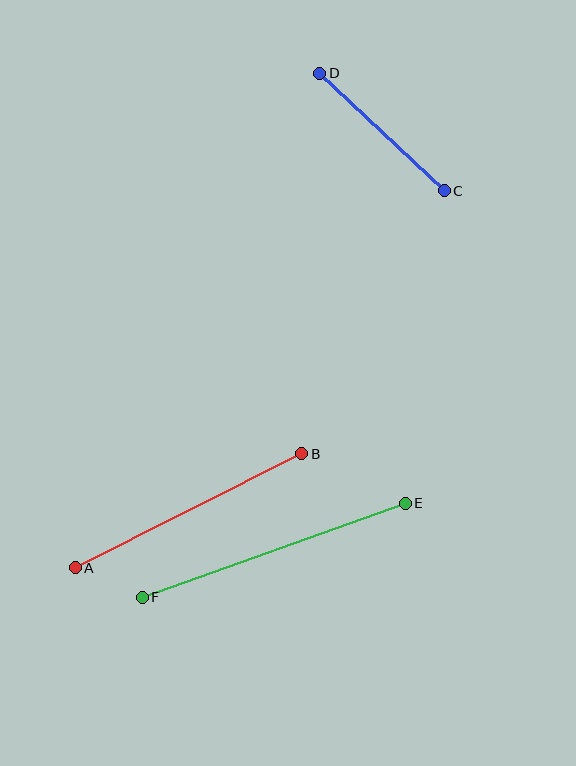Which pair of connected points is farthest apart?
Points E and F are farthest apart.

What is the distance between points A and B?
The distance is approximately 254 pixels.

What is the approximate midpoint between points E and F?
The midpoint is at approximately (274, 550) pixels.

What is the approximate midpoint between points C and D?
The midpoint is at approximately (382, 132) pixels.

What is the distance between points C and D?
The distance is approximately 171 pixels.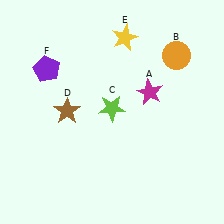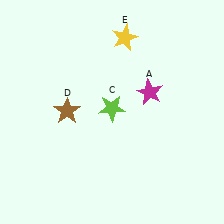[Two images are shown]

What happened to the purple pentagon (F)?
The purple pentagon (F) was removed in Image 2. It was in the top-left area of Image 1.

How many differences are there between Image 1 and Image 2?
There are 2 differences between the two images.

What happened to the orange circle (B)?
The orange circle (B) was removed in Image 2. It was in the top-right area of Image 1.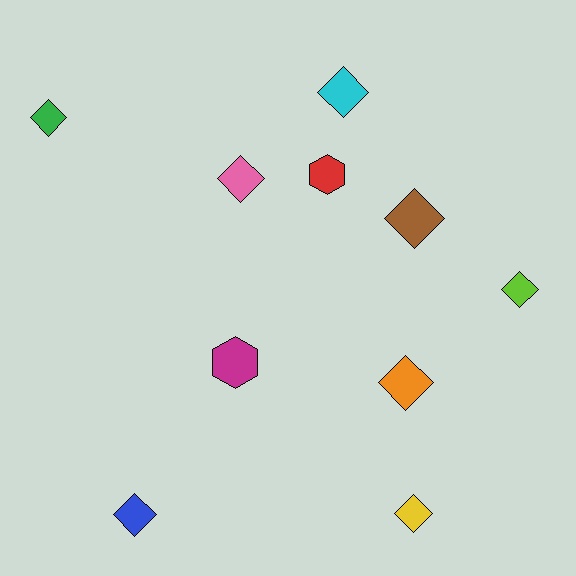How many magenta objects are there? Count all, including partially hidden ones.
There is 1 magenta object.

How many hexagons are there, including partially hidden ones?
There are 2 hexagons.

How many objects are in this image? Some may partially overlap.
There are 10 objects.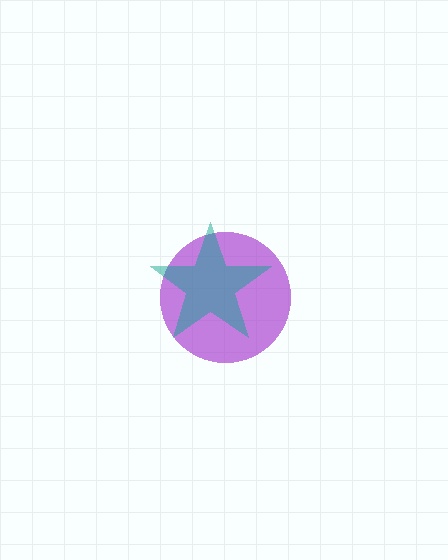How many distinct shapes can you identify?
There are 2 distinct shapes: a purple circle, a teal star.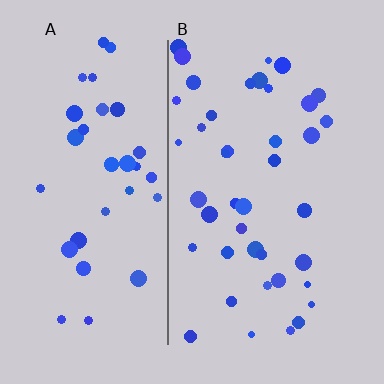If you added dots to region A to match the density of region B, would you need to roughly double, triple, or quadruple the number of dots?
Approximately double.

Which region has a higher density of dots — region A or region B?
B (the right).